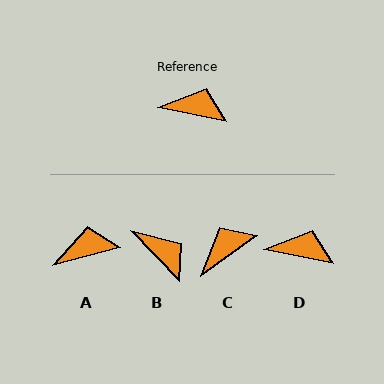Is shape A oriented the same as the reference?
No, it is off by about 26 degrees.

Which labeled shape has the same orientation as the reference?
D.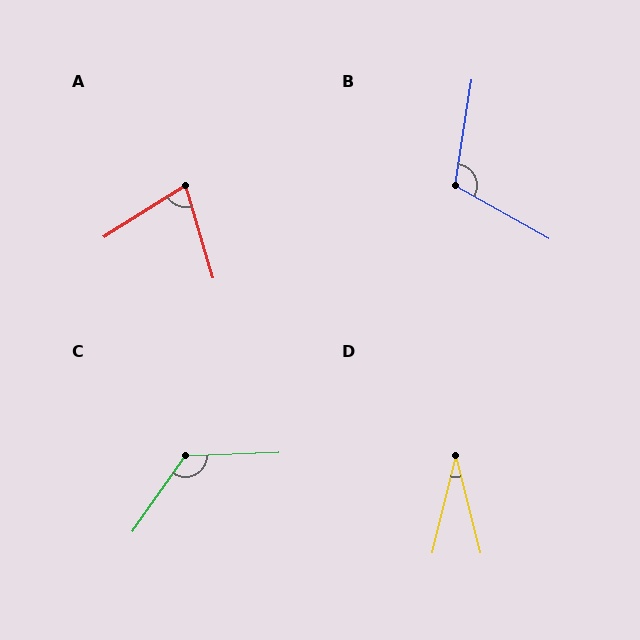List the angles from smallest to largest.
D (27°), A (75°), B (111°), C (127°).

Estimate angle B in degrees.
Approximately 111 degrees.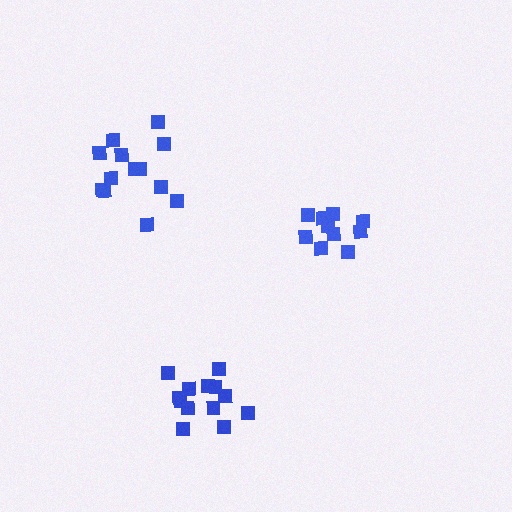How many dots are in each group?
Group 1: 13 dots, Group 2: 13 dots, Group 3: 10 dots (36 total).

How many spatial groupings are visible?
There are 3 spatial groupings.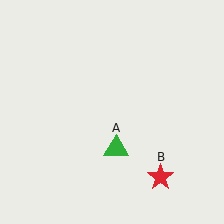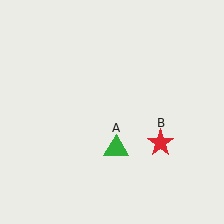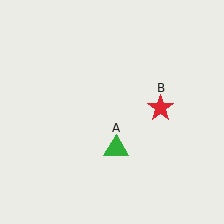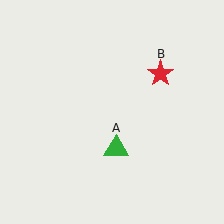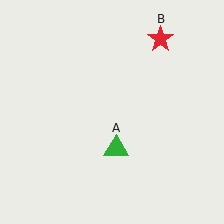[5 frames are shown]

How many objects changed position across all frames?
1 object changed position: red star (object B).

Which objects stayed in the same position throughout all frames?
Green triangle (object A) remained stationary.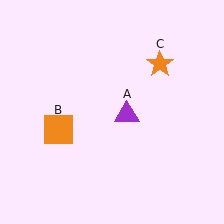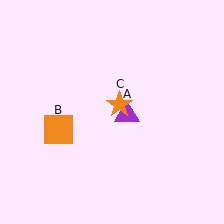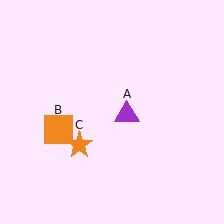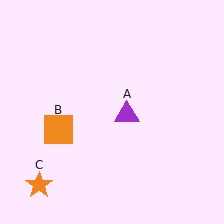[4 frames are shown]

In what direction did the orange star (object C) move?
The orange star (object C) moved down and to the left.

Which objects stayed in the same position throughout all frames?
Purple triangle (object A) and orange square (object B) remained stationary.